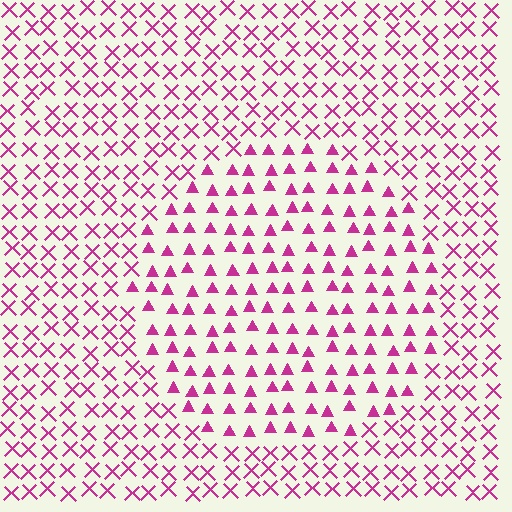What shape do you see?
I see a circle.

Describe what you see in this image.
The image is filled with small magenta elements arranged in a uniform grid. A circle-shaped region contains triangles, while the surrounding area contains X marks. The boundary is defined purely by the change in element shape.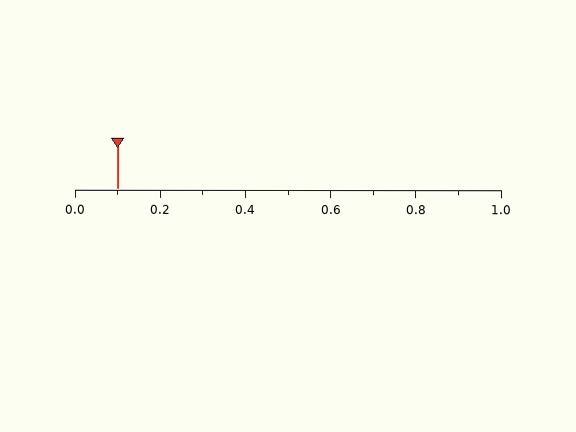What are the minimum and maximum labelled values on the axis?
The axis runs from 0.0 to 1.0.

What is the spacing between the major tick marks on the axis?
The major ticks are spaced 0.2 apart.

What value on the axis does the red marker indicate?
The marker indicates approximately 0.1.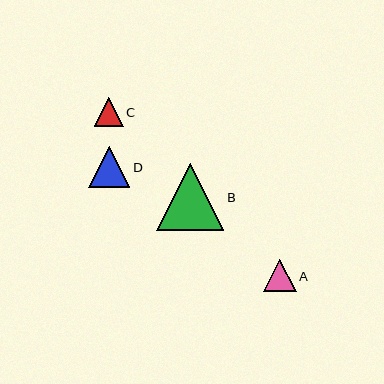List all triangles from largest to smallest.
From largest to smallest: B, D, A, C.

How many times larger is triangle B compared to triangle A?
Triangle B is approximately 2.1 times the size of triangle A.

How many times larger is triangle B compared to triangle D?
Triangle B is approximately 1.6 times the size of triangle D.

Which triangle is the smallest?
Triangle C is the smallest with a size of approximately 29 pixels.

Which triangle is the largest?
Triangle B is the largest with a size of approximately 67 pixels.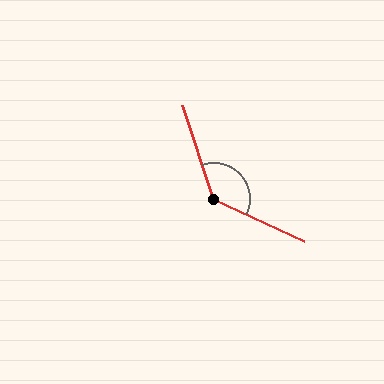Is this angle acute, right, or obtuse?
It is obtuse.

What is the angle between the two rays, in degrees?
Approximately 134 degrees.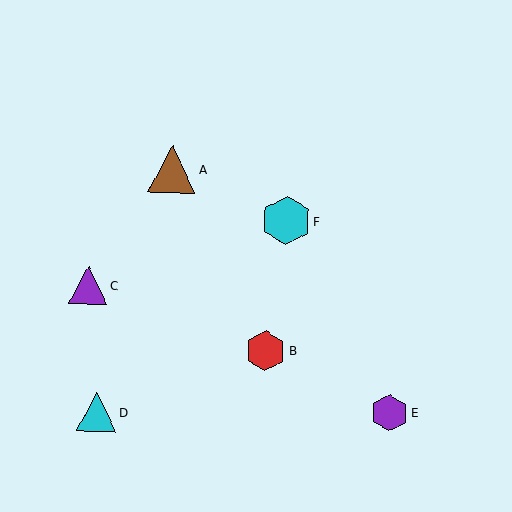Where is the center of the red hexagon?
The center of the red hexagon is at (266, 351).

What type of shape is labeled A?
Shape A is a brown triangle.